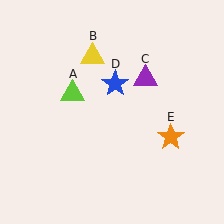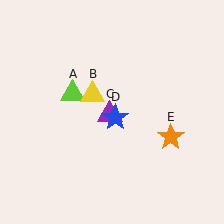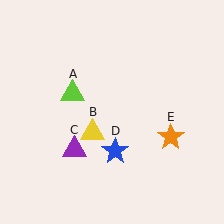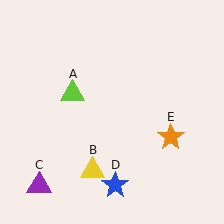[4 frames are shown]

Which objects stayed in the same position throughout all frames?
Lime triangle (object A) and orange star (object E) remained stationary.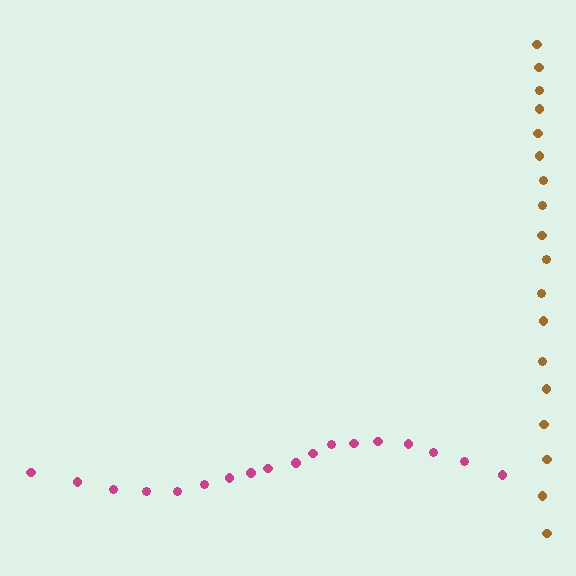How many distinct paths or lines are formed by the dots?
There are 2 distinct paths.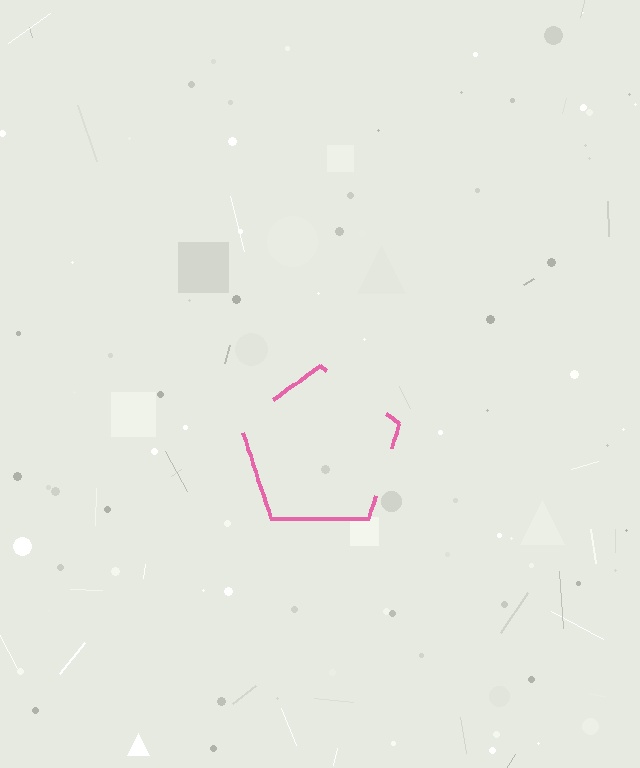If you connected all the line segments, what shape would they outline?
They would outline a pentagon.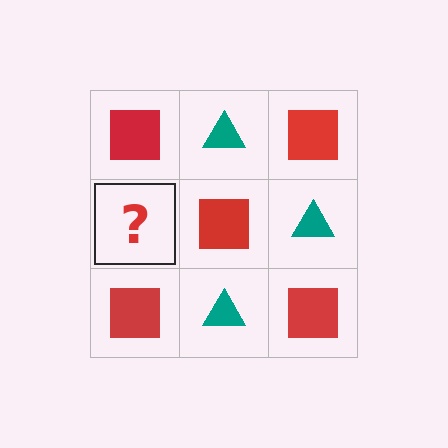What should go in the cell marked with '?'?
The missing cell should contain a teal triangle.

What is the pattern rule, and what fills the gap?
The rule is that it alternates red square and teal triangle in a checkerboard pattern. The gap should be filled with a teal triangle.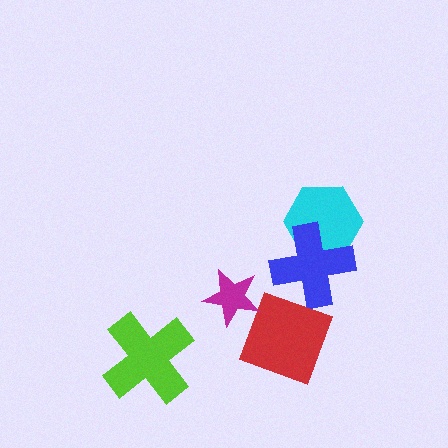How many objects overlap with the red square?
0 objects overlap with the red square.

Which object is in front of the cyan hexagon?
The blue cross is in front of the cyan hexagon.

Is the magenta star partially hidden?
No, no other shape covers it.